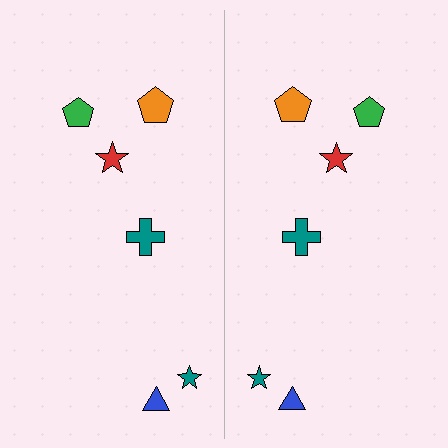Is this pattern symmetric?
Yes, this pattern has bilateral (reflection) symmetry.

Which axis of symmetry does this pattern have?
The pattern has a vertical axis of symmetry running through the center of the image.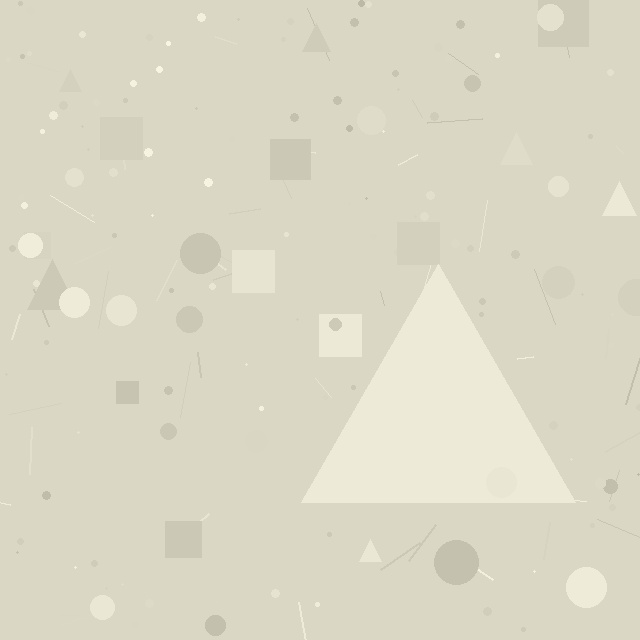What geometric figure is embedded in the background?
A triangle is embedded in the background.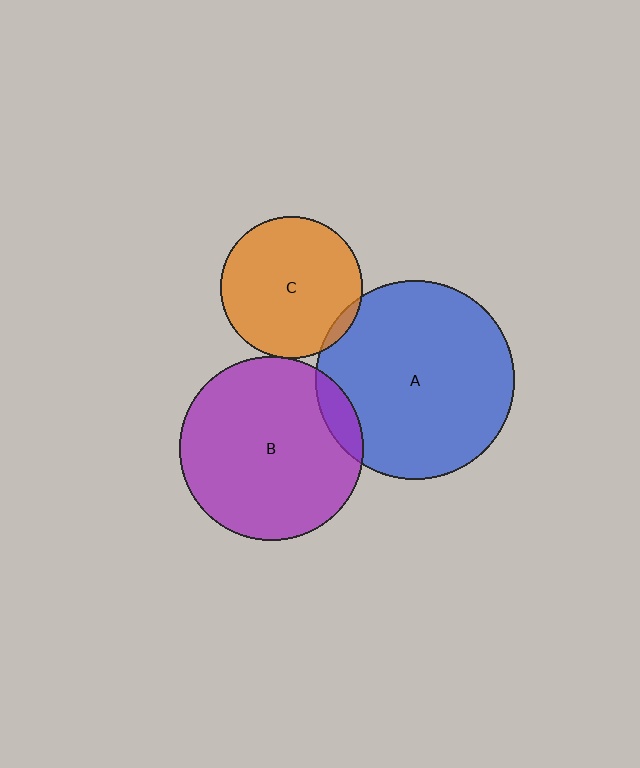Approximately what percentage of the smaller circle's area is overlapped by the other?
Approximately 5%.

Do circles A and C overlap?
Yes.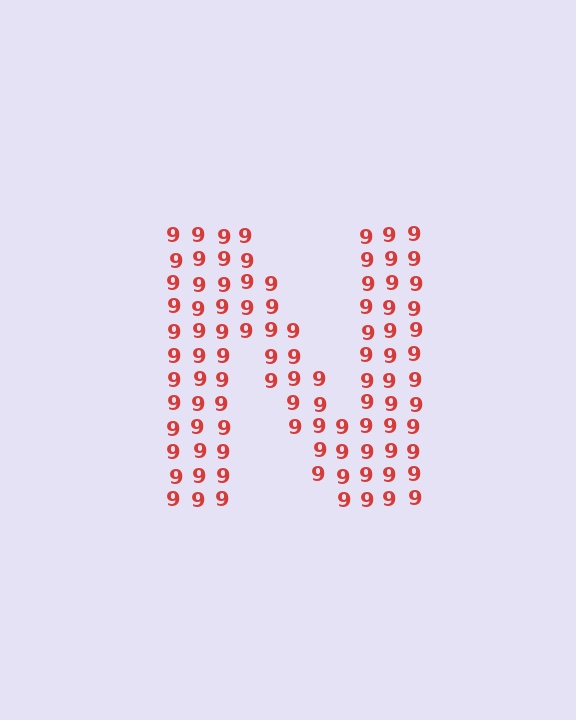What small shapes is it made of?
It is made of small digit 9's.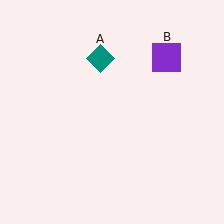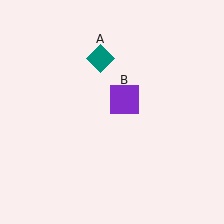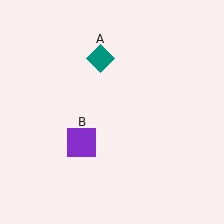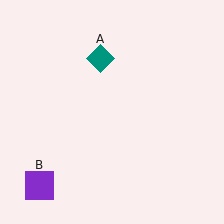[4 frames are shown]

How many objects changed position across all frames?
1 object changed position: purple square (object B).